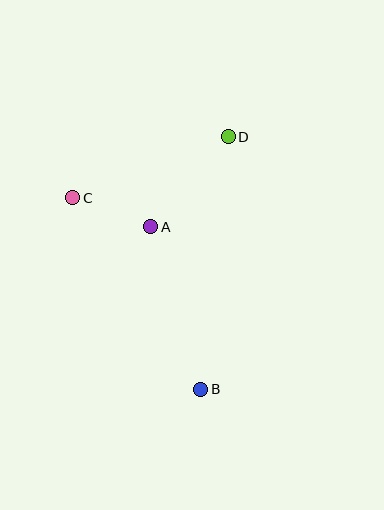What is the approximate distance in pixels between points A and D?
The distance between A and D is approximately 119 pixels.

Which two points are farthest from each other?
Points B and D are farthest from each other.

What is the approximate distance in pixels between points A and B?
The distance between A and B is approximately 170 pixels.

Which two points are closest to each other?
Points A and C are closest to each other.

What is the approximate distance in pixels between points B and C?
The distance between B and C is approximately 230 pixels.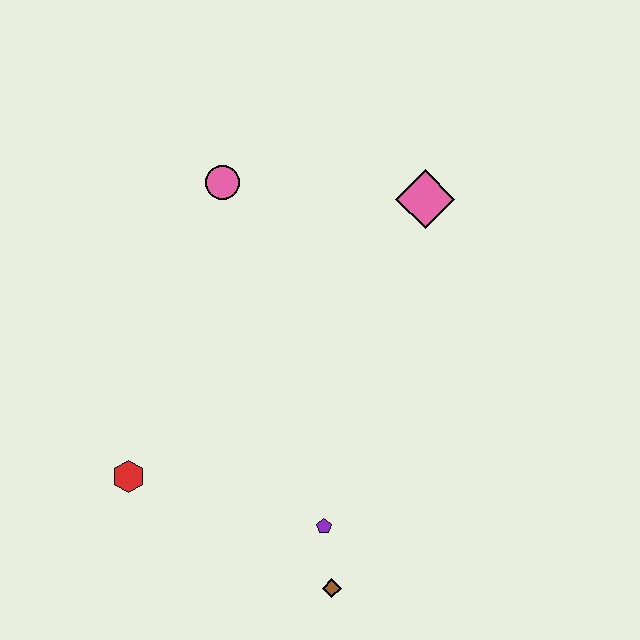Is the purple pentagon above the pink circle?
No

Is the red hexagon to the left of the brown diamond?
Yes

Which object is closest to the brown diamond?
The purple pentagon is closest to the brown diamond.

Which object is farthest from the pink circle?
The brown diamond is farthest from the pink circle.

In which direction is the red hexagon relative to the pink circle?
The red hexagon is below the pink circle.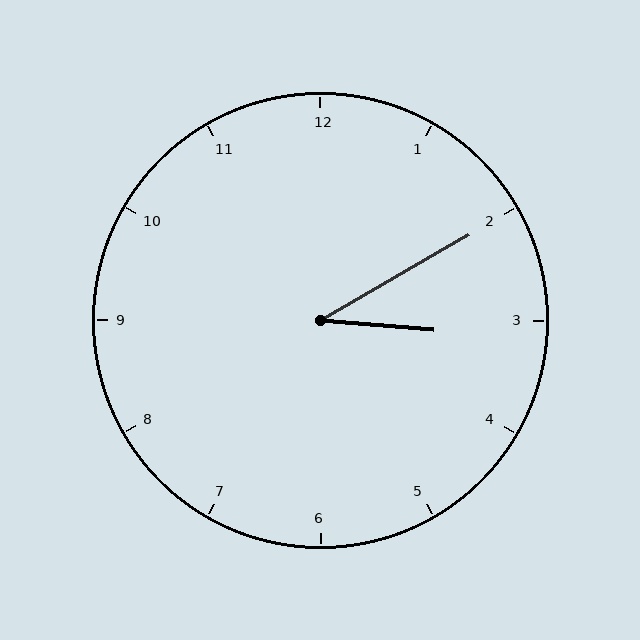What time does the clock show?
3:10.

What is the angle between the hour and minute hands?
Approximately 35 degrees.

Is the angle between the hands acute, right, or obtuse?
It is acute.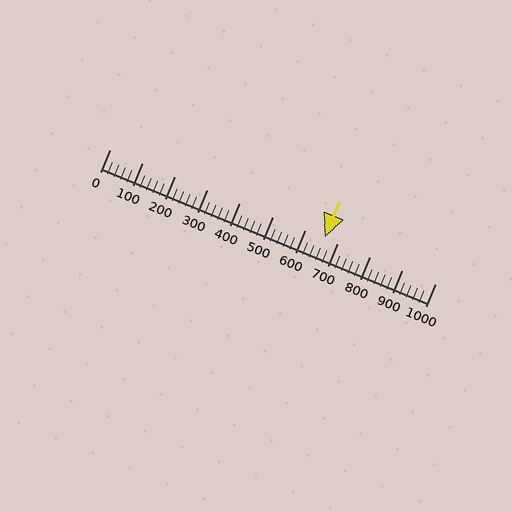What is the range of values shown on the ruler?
The ruler shows values from 0 to 1000.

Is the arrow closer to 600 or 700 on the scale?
The arrow is closer to 700.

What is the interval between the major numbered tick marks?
The major tick marks are spaced 100 units apart.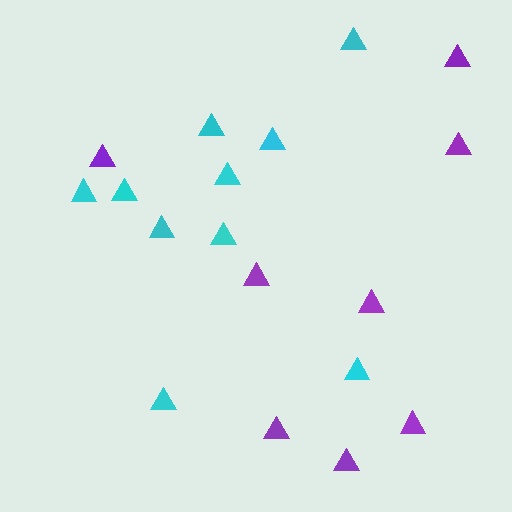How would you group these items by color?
There are 2 groups: one group of cyan triangles (10) and one group of purple triangles (8).